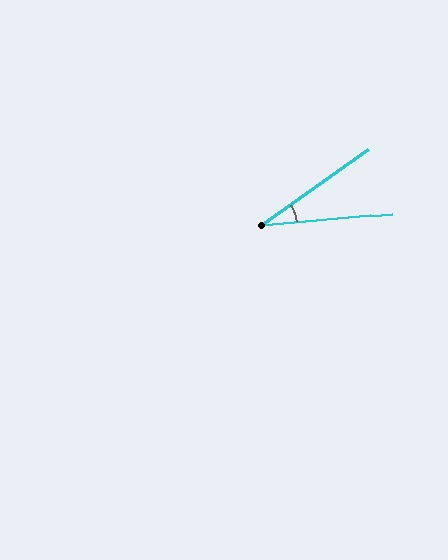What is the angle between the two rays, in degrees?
Approximately 31 degrees.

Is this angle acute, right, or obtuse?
It is acute.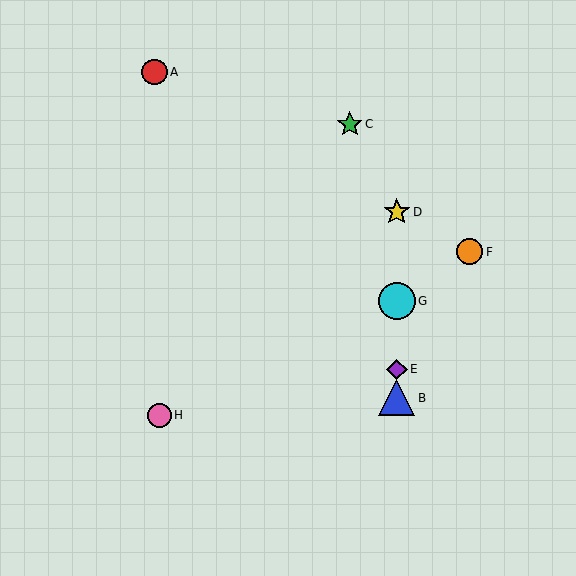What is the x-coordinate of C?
Object C is at x≈350.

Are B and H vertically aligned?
No, B is at x≈397 and H is at x≈160.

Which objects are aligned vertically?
Objects B, D, E, G are aligned vertically.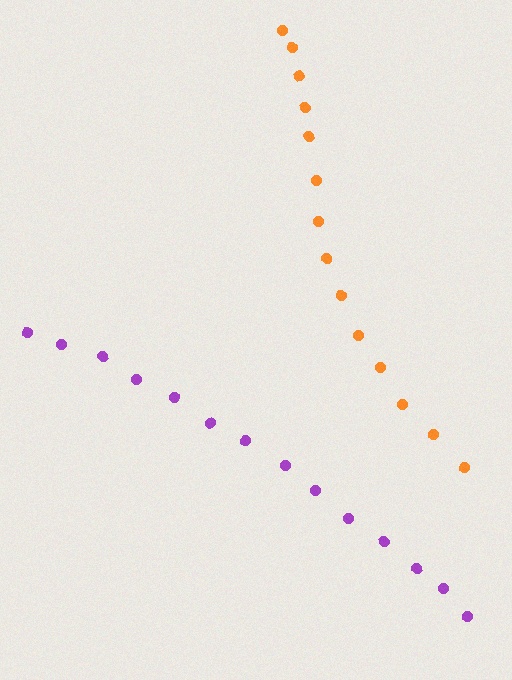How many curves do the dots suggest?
There are 2 distinct paths.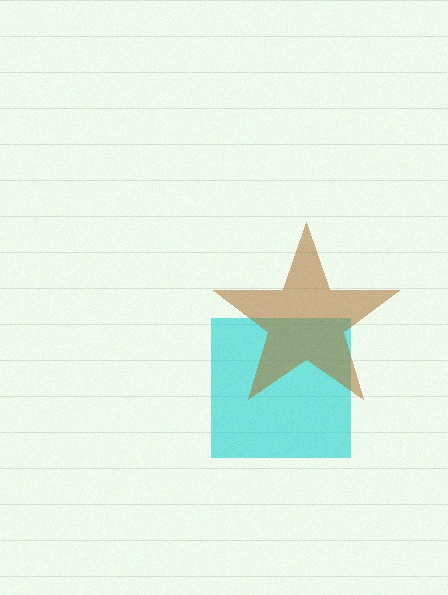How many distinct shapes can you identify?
There are 2 distinct shapes: a cyan square, a brown star.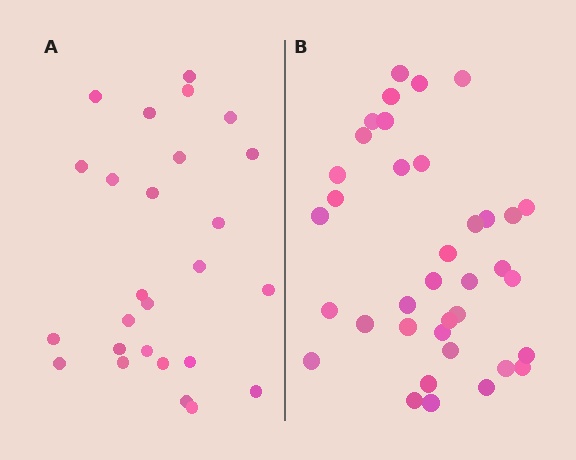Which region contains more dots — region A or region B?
Region B (the right region) has more dots.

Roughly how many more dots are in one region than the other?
Region B has roughly 12 or so more dots than region A.